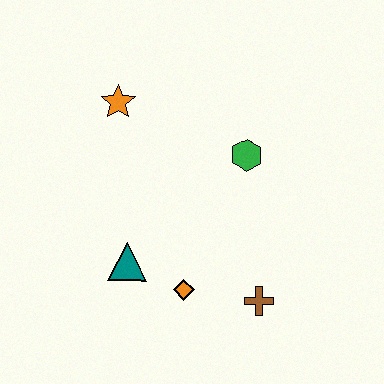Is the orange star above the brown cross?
Yes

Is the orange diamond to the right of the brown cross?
No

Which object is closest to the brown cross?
The orange diamond is closest to the brown cross.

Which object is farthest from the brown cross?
The orange star is farthest from the brown cross.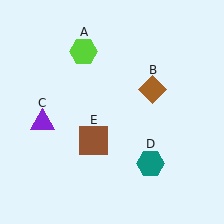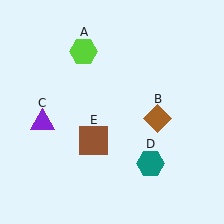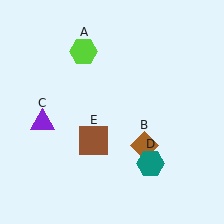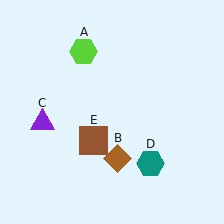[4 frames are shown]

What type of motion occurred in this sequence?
The brown diamond (object B) rotated clockwise around the center of the scene.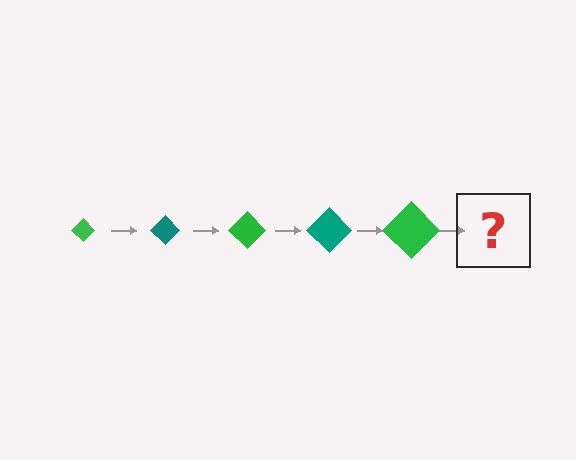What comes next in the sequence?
The next element should be a teal diamond, larger than the previous one.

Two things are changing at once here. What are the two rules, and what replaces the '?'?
The two rules are that the diamond grows larger each step and the color cycles through green and teal. The '?' should be a teal diamond, larger than the previous one.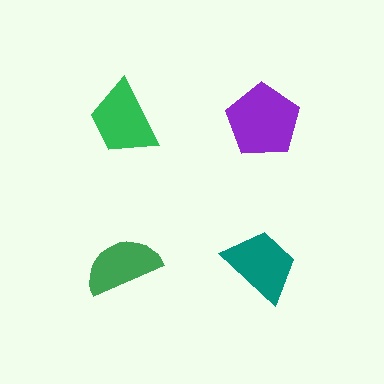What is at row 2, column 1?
A green semicircle.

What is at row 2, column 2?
A teal trapezoid.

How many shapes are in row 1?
2 shapes.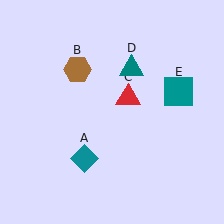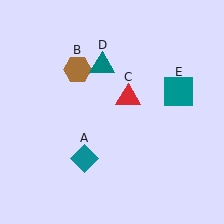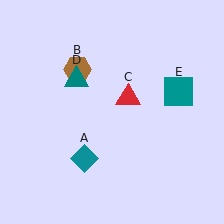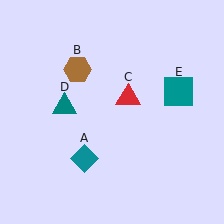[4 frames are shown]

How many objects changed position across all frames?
1 object changed position: teal triangle (object D).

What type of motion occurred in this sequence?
The teal triangle (object D) rotated counterclockwise around the center of the scene.